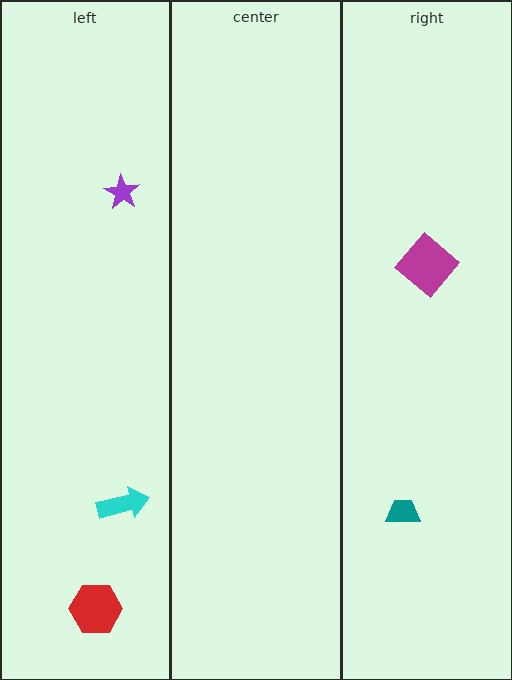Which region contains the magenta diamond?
The right region.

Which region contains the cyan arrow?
The left region.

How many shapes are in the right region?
2.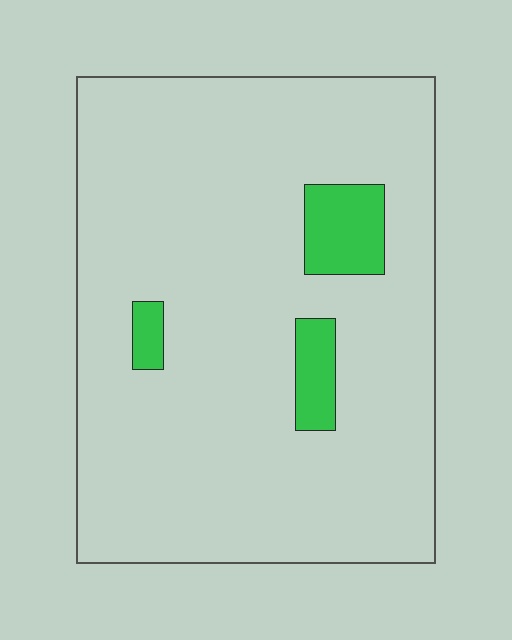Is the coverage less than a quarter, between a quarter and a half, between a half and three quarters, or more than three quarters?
Less than a quarter.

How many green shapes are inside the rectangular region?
3.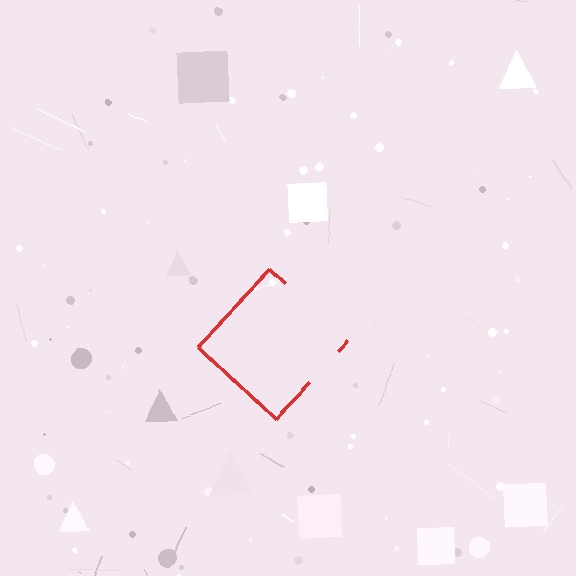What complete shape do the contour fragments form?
The contour fragments form a diamond.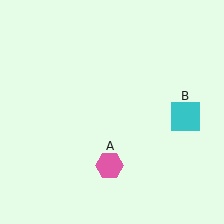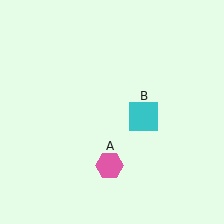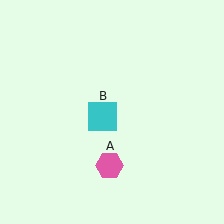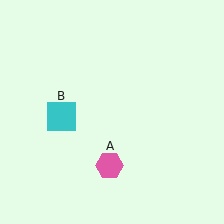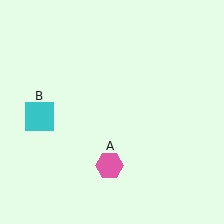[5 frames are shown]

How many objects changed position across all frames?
1 object changed position: cyan square (object B).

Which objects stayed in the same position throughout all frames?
Pink hexagon (object A) remained stationary.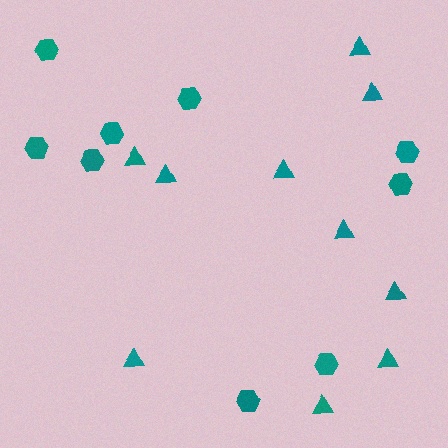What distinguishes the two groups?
There are 2 groups: one group of hexagons (9) and one group of triangles (10).